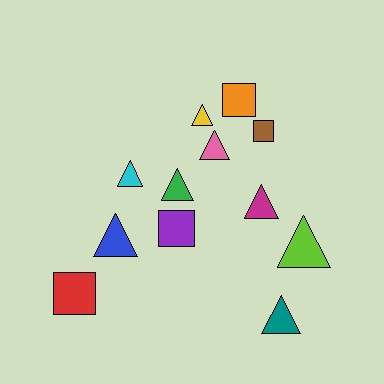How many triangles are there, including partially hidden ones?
There are 8 triangles.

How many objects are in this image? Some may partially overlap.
There are 12 objects.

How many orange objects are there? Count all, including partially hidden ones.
There is 1 orange object.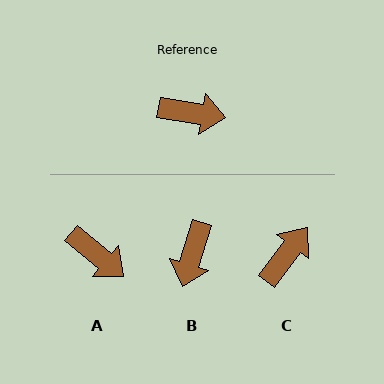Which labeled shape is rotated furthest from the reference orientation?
B, about 98 degrees away.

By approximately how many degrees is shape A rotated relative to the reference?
Approximately 31 degrees clockwise.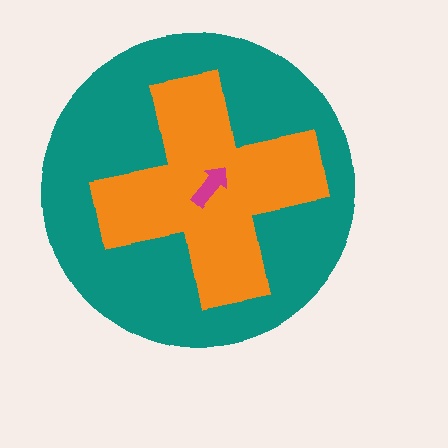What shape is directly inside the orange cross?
The magenta arrow.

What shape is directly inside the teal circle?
The orange cross.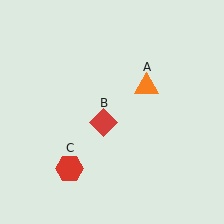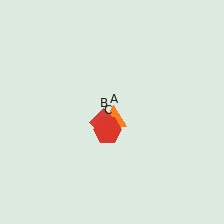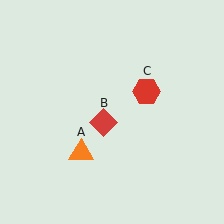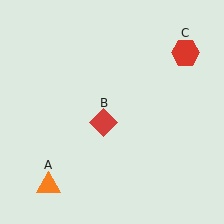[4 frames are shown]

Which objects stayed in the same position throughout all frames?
Red diamond (object B) remained stationary.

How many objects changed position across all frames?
2 objects changed position: orange triangle (object A), red hexagon (object C).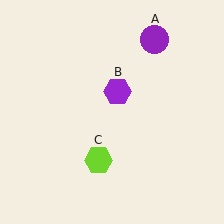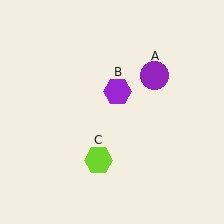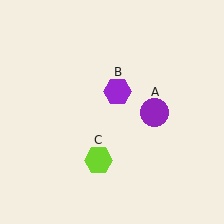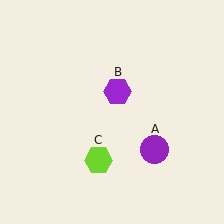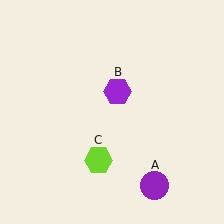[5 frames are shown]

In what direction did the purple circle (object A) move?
The purple circle (object A) moved down.